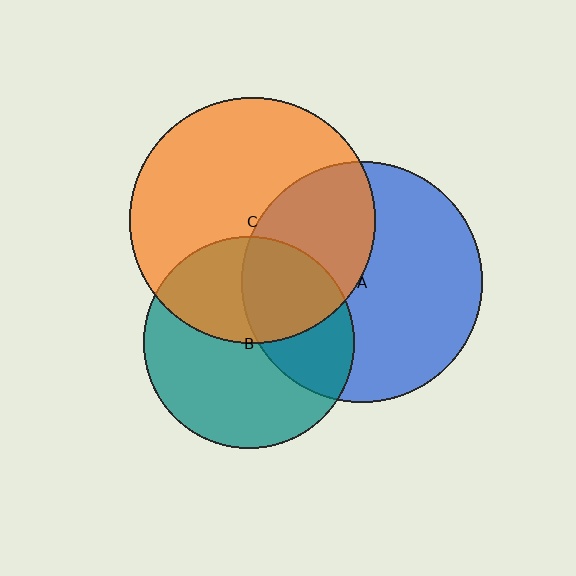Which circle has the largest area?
Circle C (orange).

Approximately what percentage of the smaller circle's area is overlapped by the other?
Approximately 40%.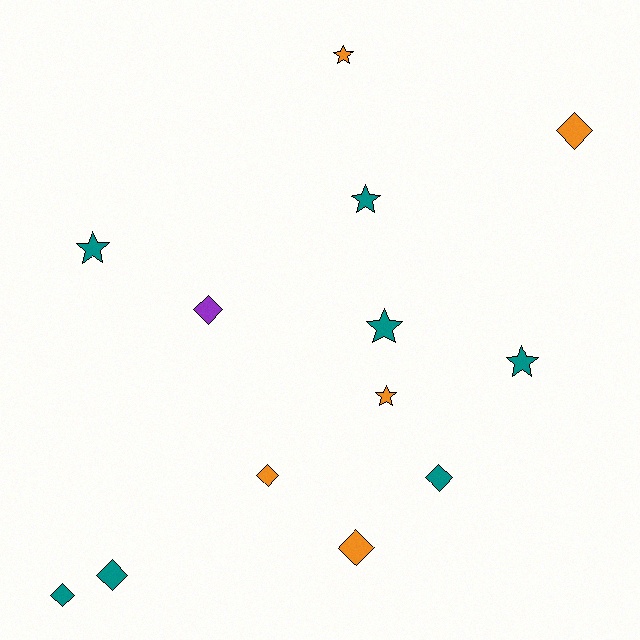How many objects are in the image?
There are 13 objects.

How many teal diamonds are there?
There are 3 teal diamonds.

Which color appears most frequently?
Teal, with 7 objects.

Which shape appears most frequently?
Diamond, with 7 objects.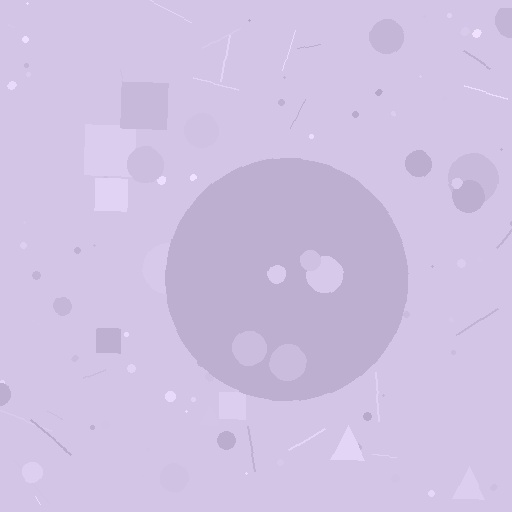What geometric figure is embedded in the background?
A circle is embedded in the background.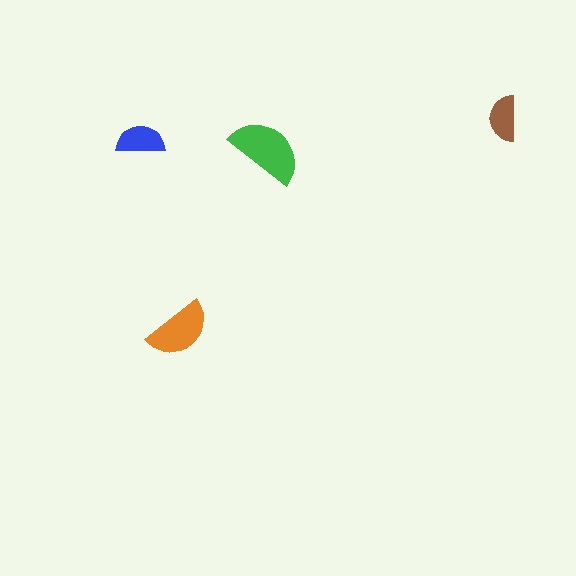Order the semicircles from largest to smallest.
the green one, the orange one, the blue one, the brown one.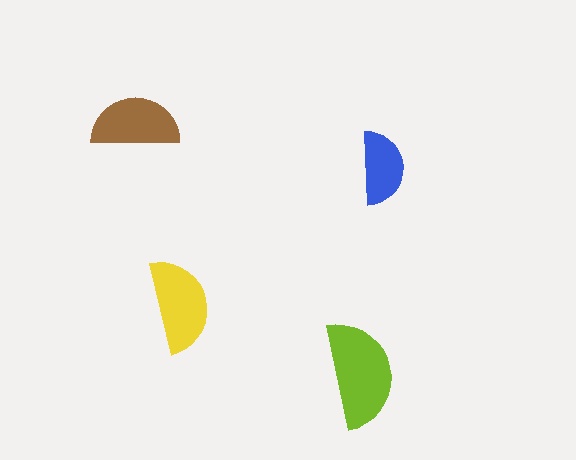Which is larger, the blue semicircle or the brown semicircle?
The brown one.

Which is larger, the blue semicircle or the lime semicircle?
The lime one.